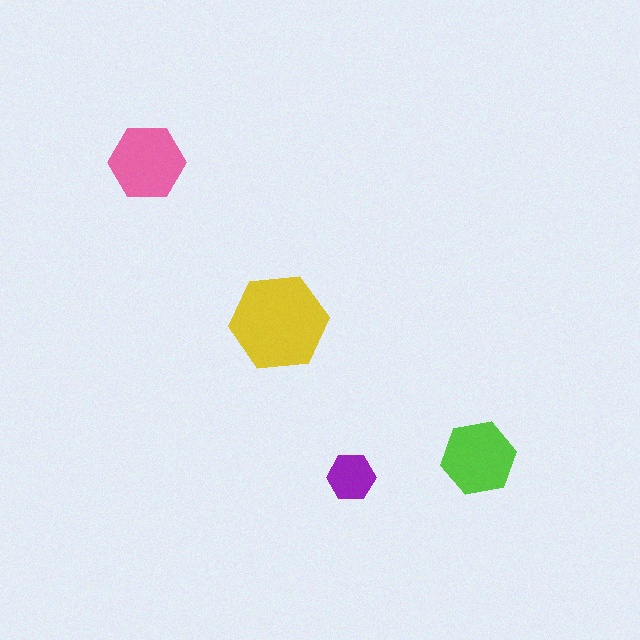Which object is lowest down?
The purple hexagon is bottommost.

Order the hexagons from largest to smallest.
the yellow one, the pink one, the lime one, the purple one.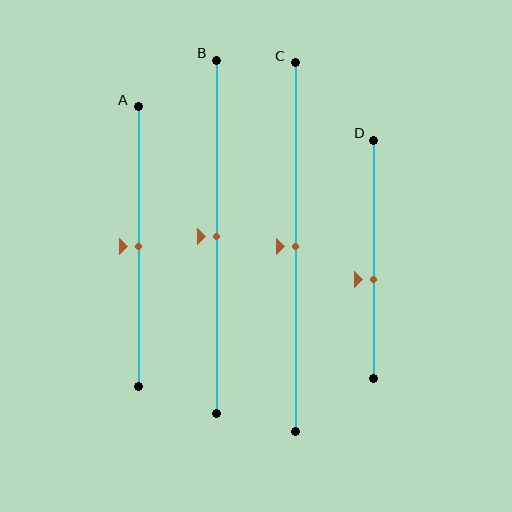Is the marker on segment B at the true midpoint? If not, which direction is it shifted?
Yes, the marker on segment B is at the true midpoint.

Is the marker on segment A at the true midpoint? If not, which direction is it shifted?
Yes, the marker on segment A is at the true midpoint.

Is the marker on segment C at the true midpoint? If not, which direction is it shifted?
Yes, the marker on segment C is at the true midpoint.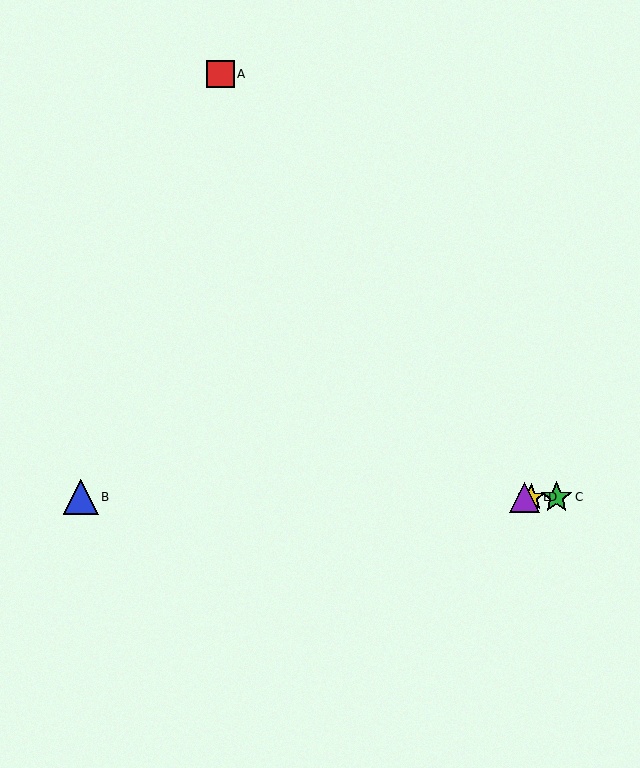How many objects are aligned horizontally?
4 objects (B, C, D, E) are aligned horizontally.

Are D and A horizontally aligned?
No, D is at y≈497 and A is at y≈74.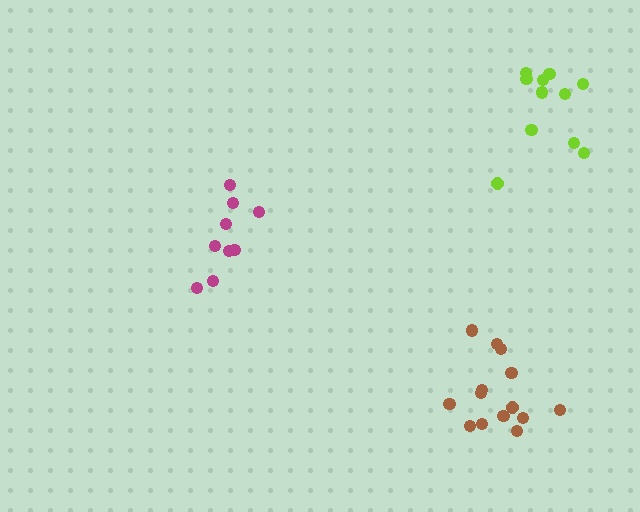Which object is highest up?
The lime cluster is topmost.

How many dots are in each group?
Group 1: 9 dots, Group 2: 11 dots, Group 3: 14 dots (34 total).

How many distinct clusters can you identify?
There are 3 distinct clusters.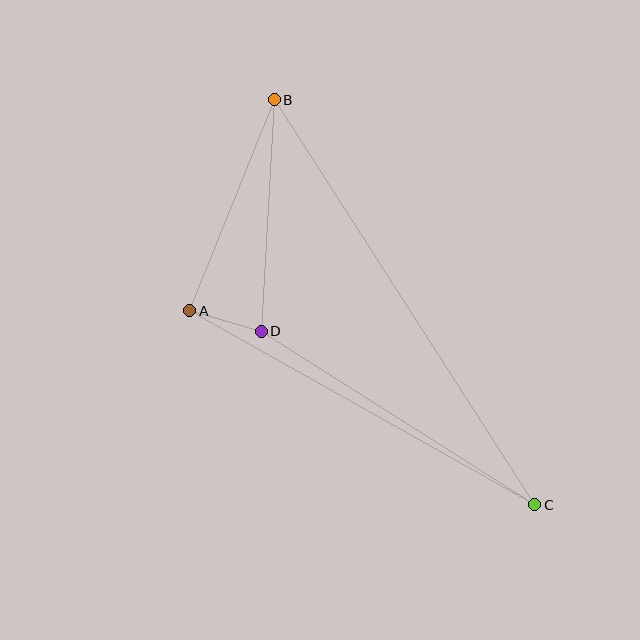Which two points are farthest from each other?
Points B and C are farthest from each other.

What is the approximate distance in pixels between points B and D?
The distance between B and D is approximately 232 pixels.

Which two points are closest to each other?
Points A and D are closest to each other.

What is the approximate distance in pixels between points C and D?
The distance between C and D is approximately 324 pixels.